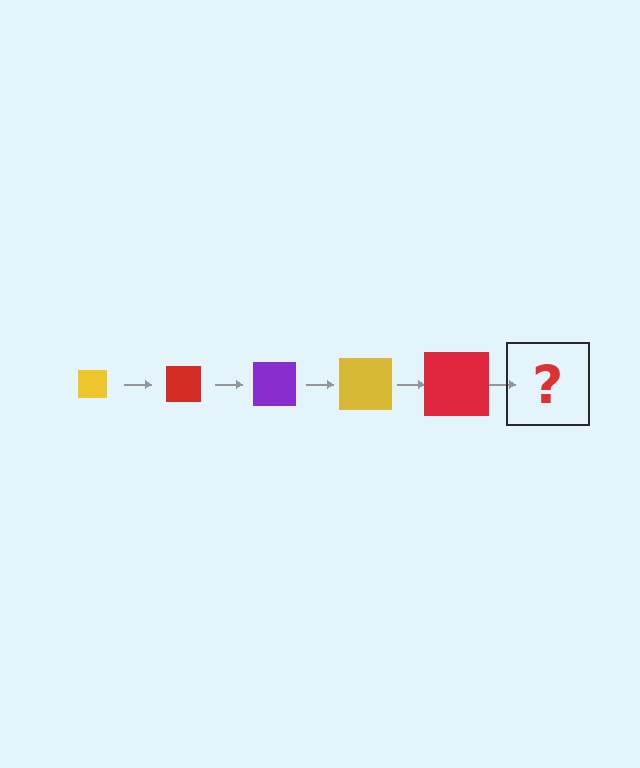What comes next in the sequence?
The next element should be a purple square, larger than the previous one.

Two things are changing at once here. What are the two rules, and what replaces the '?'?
The two rules are that the square grows larger each step and the color cycles through yellow, red, and purple. The '?' should be a purple square, larger than the previous one.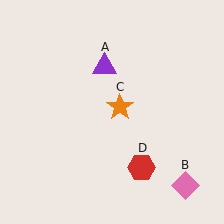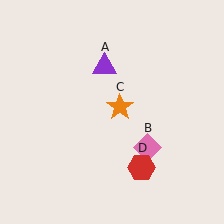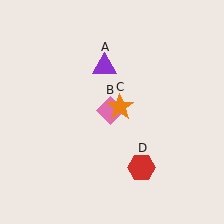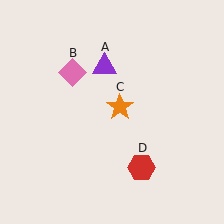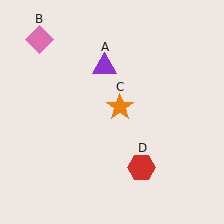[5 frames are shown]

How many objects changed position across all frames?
1 object changed position: pink diamond (object B).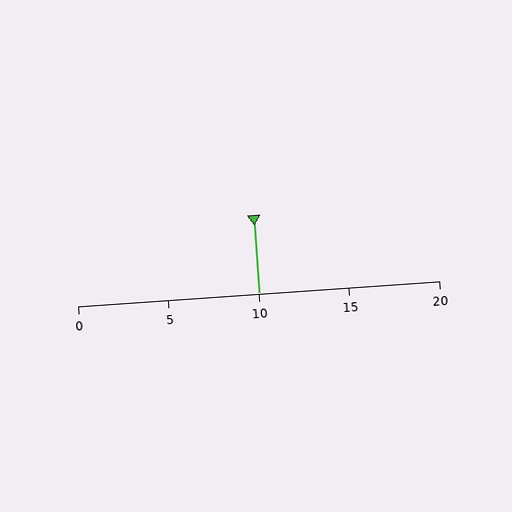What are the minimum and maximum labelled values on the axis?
The axis runs from 0 to 20.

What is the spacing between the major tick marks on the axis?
The major ticks are spaced 5 apart.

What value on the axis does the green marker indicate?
The marker indicates approximately 10.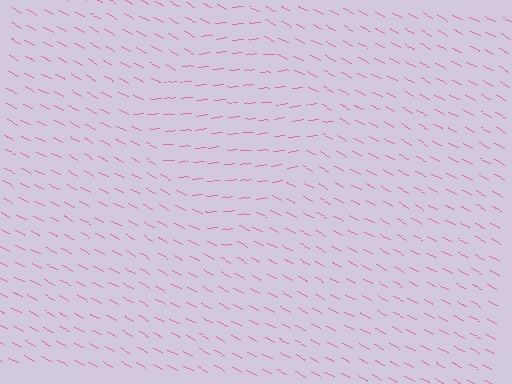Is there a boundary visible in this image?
Yes, there is a texture boundary formed by a change in line orientation.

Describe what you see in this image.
The image is filled with small pink line segments. A diamond region in the image has lines oriented differently from the surrounding lines, creating a visible texture boundary.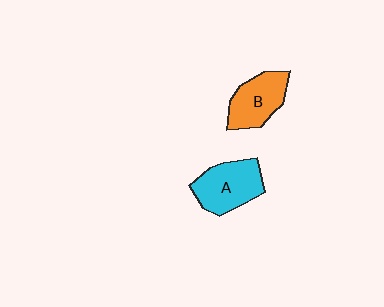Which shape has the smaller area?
Shape B (orange).